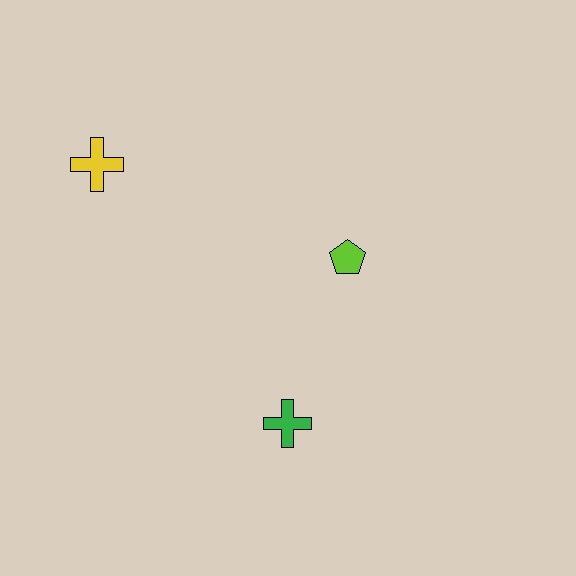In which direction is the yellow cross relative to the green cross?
The yellow cross is above the green cross.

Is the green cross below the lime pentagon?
Yes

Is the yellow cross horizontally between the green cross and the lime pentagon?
No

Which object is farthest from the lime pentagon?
The yellow cross is farthest from the lime pentagon.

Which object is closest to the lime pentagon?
The green cross is closest to the lime pentagon.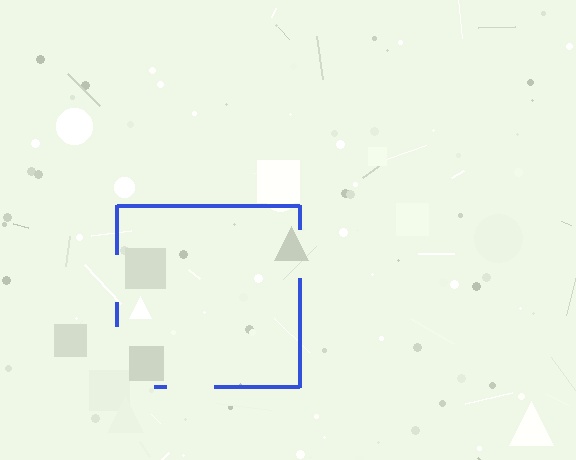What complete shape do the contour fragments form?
The contour fragments form a square.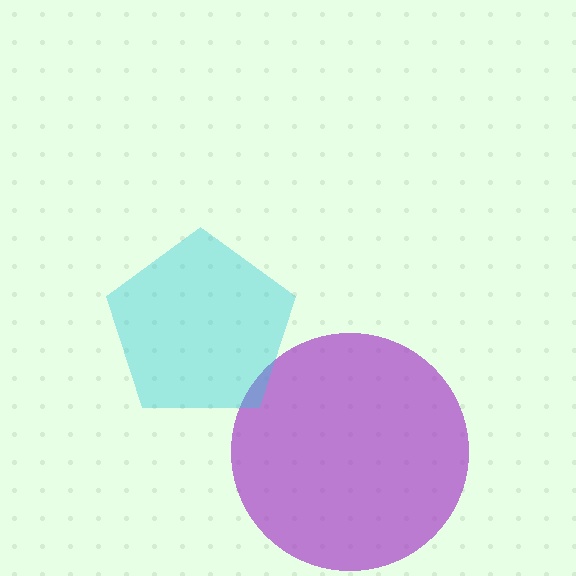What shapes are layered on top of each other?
The layered shapes are: a purple circle, a cyan pentagon.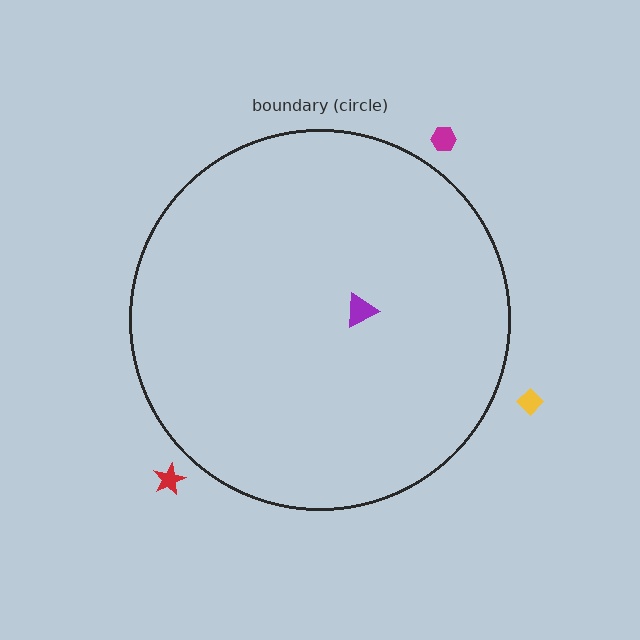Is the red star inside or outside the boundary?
Outside.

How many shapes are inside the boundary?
1 inside, 3 outside.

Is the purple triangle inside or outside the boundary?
Inside.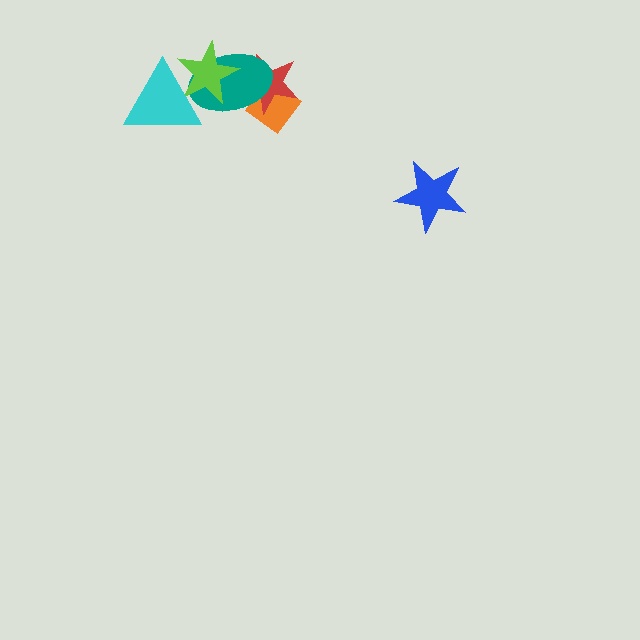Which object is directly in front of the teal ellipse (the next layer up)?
The lime star is directly in front of the teal ellipse.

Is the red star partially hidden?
Yes, it is partially covered by another shape.